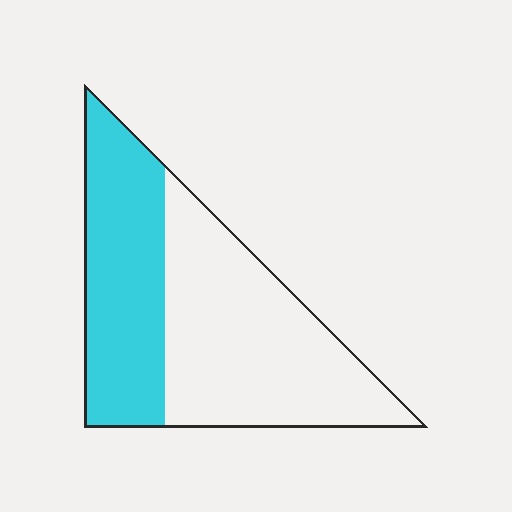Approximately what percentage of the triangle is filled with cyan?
Approximately 40%.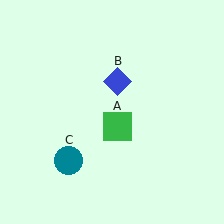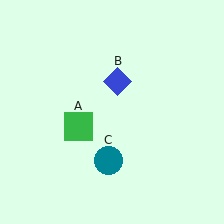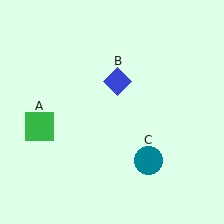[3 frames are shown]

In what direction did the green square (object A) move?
The green square (object A) moved left.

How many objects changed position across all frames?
2 objects changed position: green square (object A), teal circle (object C).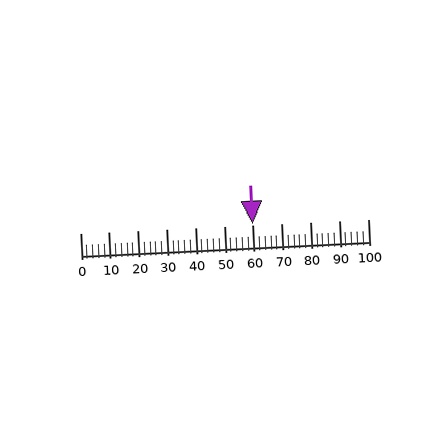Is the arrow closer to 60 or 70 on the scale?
The arrow is closer to 60.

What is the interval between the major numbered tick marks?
The major tick marks are spaced 10 units apart.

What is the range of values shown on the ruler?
The ruler shows values from 0 to 100.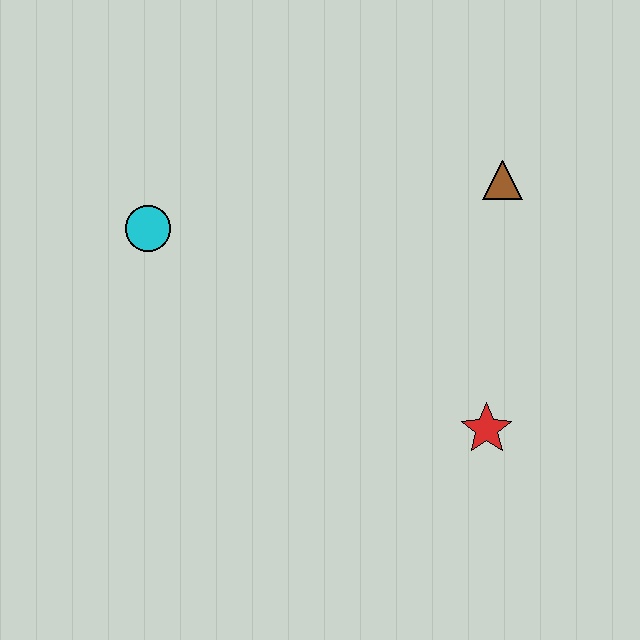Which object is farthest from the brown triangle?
The cyan circle is farthest from the brown triangle.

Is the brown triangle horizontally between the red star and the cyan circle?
No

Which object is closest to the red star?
The brown triangle is closest to the red star.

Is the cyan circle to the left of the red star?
Yes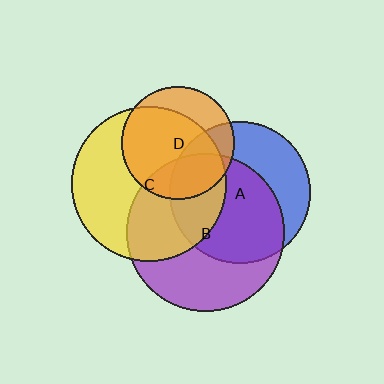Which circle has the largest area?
Circle B (purple).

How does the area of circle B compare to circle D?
Approximately 1.9 times.